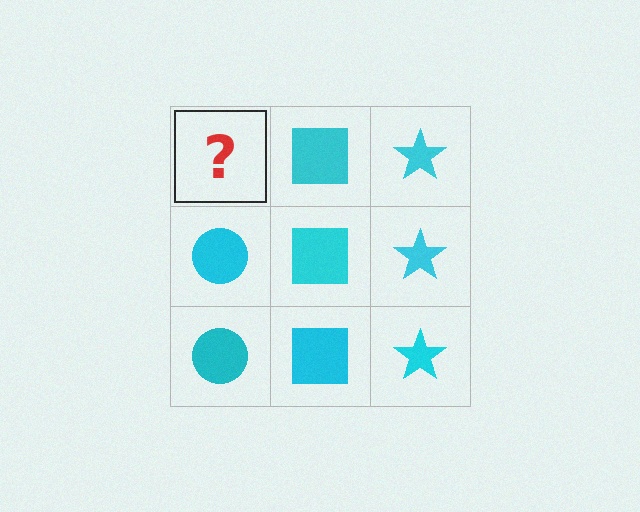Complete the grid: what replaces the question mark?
The question mark should be replaced with a cyan circle.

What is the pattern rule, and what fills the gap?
The rule is that each column has a consistent shape. The gap should be filled with a cyan circle.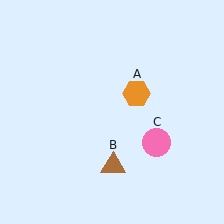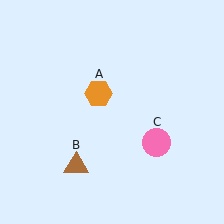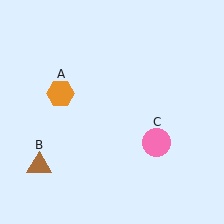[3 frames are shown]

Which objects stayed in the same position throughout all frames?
Pink circle (object C) remained stationary.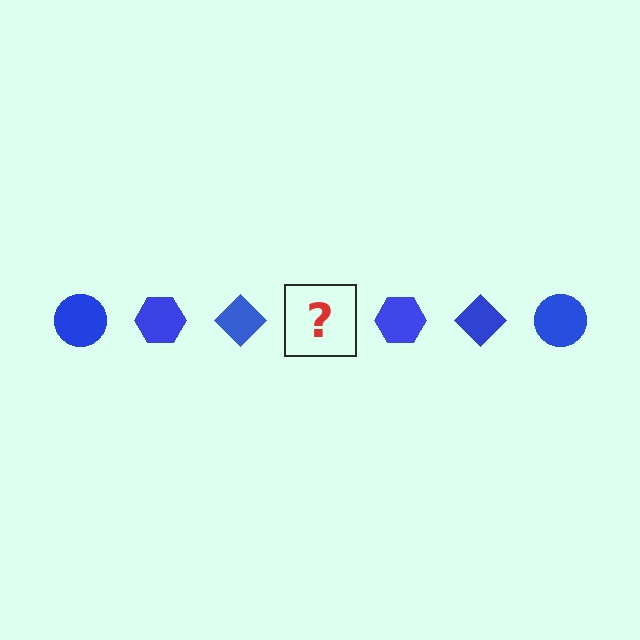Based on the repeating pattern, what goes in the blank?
The blank should be a blue circle.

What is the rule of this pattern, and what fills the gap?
The rule is that the pattern cycles through circle, hexagon, diamond shapes in blue. The gap should be filled with a blue circle.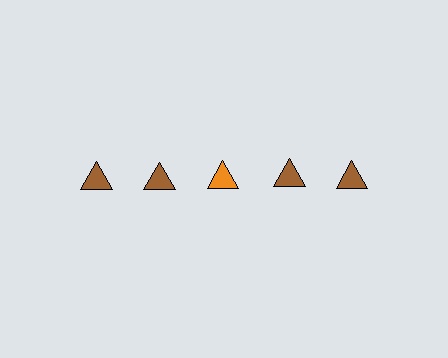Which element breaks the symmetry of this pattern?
The orange triangle in the top row, center column breaks the symmetry. All other shapes are brown triangles.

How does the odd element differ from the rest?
It has a different color: orange instead of brown.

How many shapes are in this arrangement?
There are 5 shapes arranged in a grid pattern.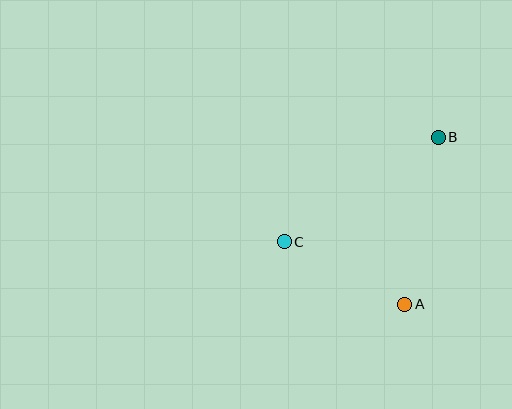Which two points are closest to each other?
Points A and C are closest to each other.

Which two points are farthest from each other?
Points B and C are farthest from each other.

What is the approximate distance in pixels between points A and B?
The distance between A and B is approximately 171 pixels.